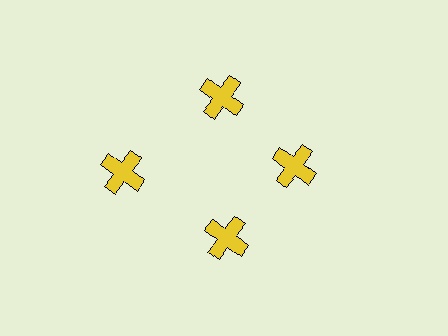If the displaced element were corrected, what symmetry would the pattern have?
It would have 4-fold rotational symmetry — the pattern would map onto itself every 90 degrees.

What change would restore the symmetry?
The symmetry would be restored by moving it inward, back onto the ring so that all 4 crosses sit at equal angles and equal distance from the center.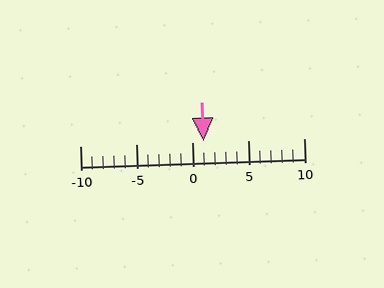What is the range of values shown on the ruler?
The ruler shows values from -10 to 10.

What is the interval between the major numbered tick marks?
The major tick marks are spaced 5 units apart.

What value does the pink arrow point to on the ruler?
The pink arrow points to approximately 1.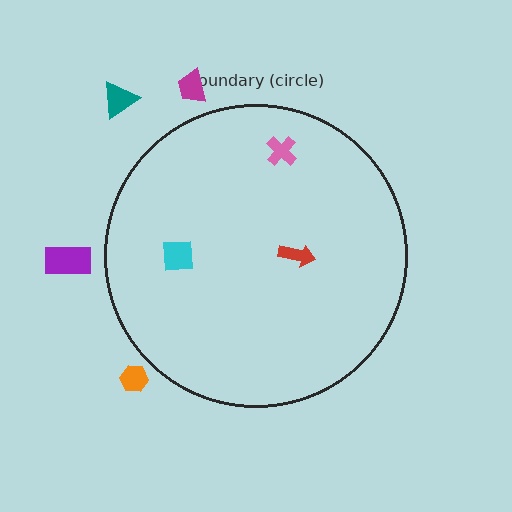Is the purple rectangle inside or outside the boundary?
Outside.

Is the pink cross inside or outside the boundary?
Inside.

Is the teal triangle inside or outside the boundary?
Outside.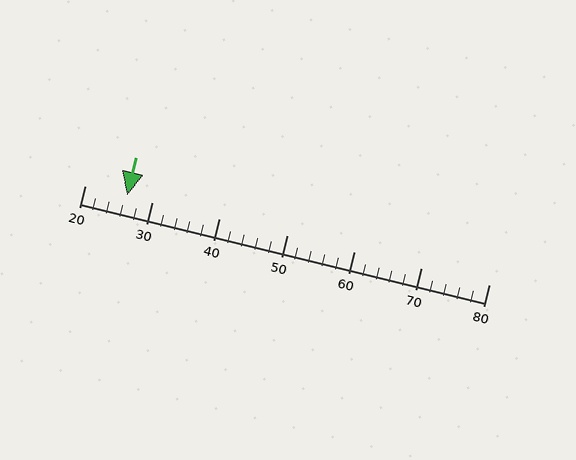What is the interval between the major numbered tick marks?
The major tick marks are spaced 10 units apart.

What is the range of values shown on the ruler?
The ruler shows values from 20 to 80.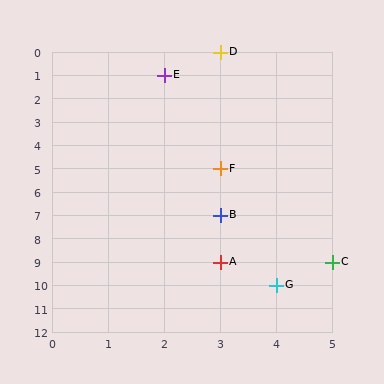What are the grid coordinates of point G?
Point G is at grid coordinates (4, 10).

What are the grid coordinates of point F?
Point F is at grid coordinates (3, 5).